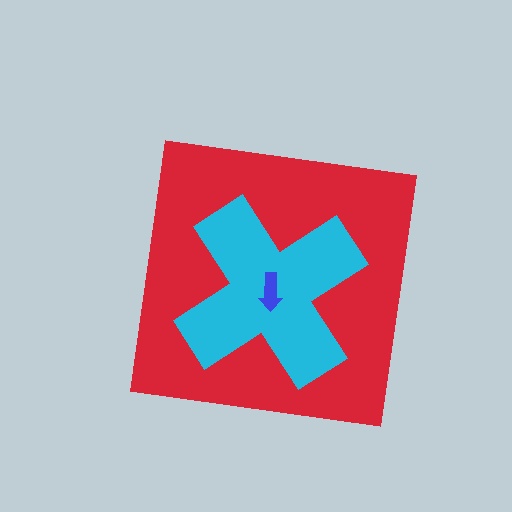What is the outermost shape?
The red square.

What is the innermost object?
The blue arrow.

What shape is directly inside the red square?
The cyan cross.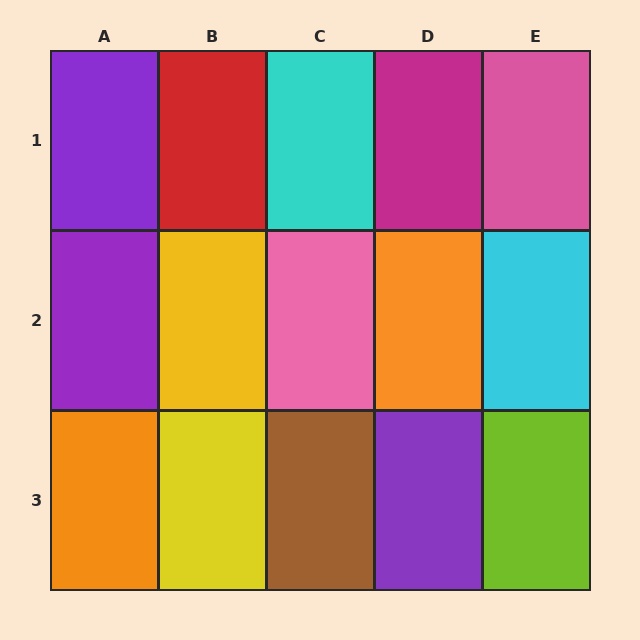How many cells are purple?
3 cells are purple.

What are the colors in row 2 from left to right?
Purple, yellow, pink, orange, cyan.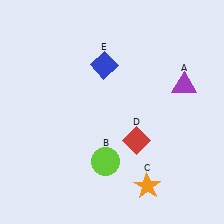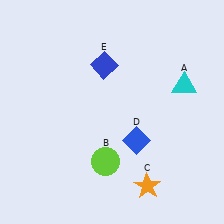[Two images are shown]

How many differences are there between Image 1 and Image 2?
There are 2 differences between the two images.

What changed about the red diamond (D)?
In Image 1, D is red. In Image 2, it changed to blue.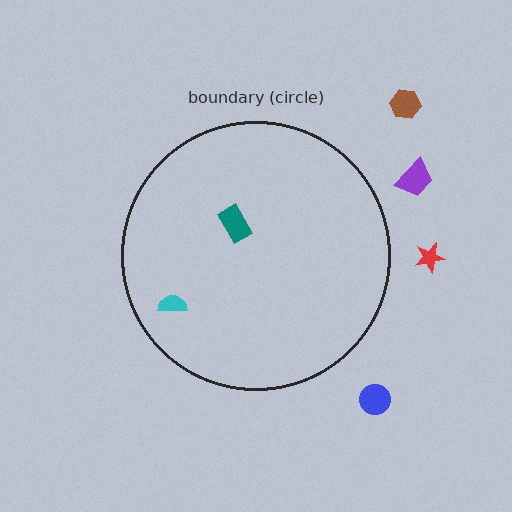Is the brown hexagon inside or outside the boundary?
Outside.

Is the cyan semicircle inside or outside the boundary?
Inside.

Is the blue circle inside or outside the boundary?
Outside.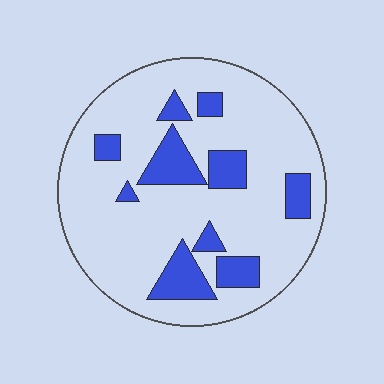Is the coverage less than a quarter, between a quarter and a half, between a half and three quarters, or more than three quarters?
Less than a quarter.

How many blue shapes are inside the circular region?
10.